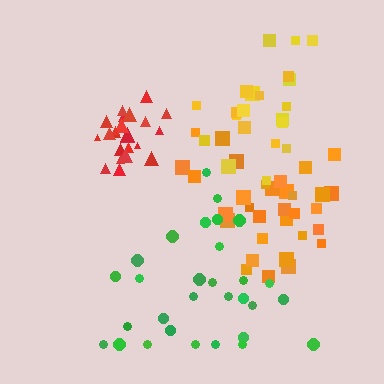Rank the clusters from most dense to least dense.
red, orange, yellow, green.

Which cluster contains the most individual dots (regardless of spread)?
Orange (32).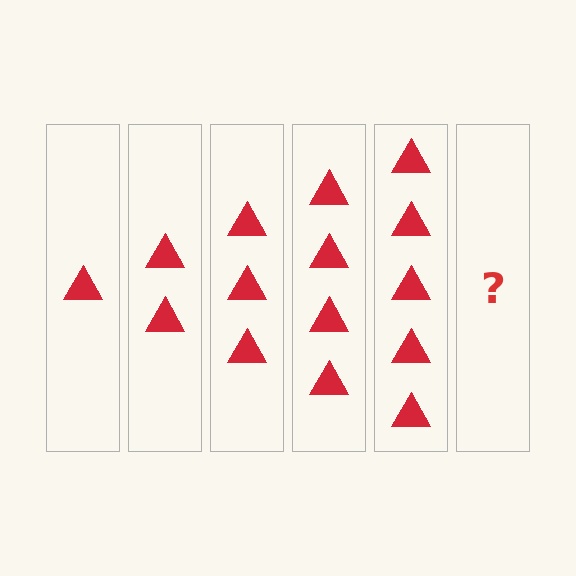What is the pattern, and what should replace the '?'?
The pattern is that each step adds one more triangle. The '?' should be 6 triangles.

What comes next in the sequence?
The next element should be 6 triangles.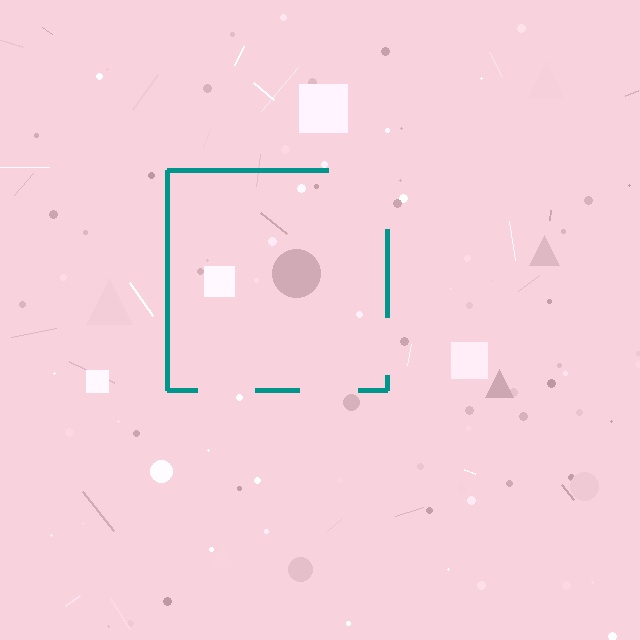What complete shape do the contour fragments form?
The contour fragments form a square.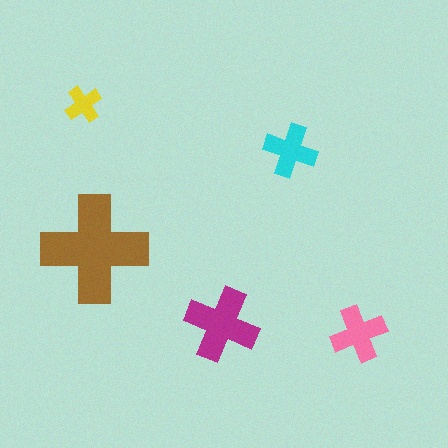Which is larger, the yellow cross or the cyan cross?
The cyan one.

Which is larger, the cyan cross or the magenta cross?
The magenta one.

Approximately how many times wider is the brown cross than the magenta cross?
About 1.5 times wider.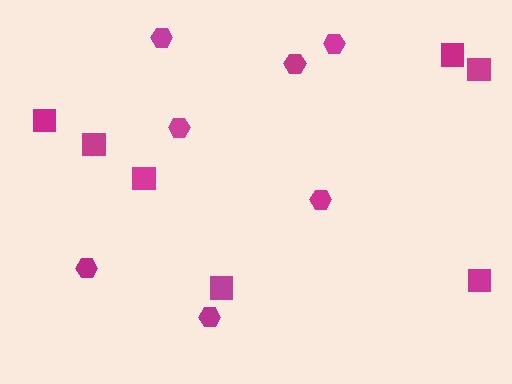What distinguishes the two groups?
There are 2 groups: one group of hexagons (7) and one group of squares (7).